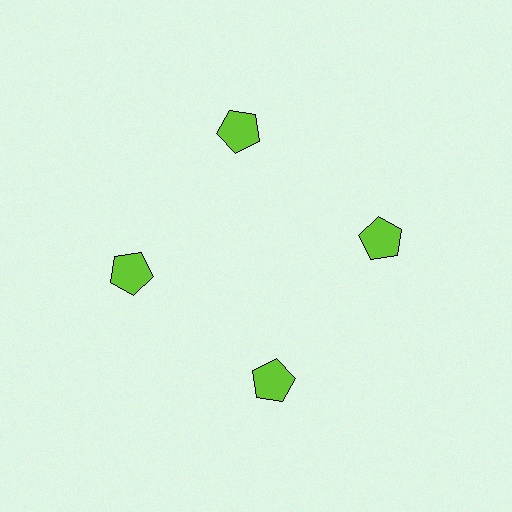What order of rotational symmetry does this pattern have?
This pattern has 4-fold rotational symmetry.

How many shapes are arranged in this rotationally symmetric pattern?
There are 4 shapes, arranged in 4 groups of 1.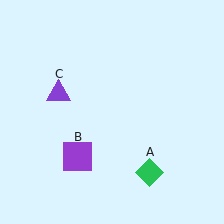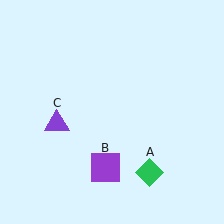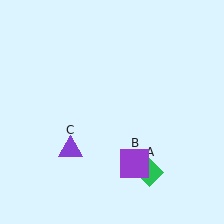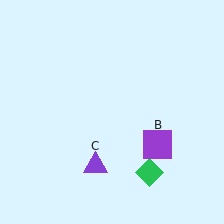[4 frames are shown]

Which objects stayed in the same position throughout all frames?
Green diamond (object A) remained stationary.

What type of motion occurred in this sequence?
The purple square (object B), purple triangle (object C) rotated counterclockwise around the center of the scene.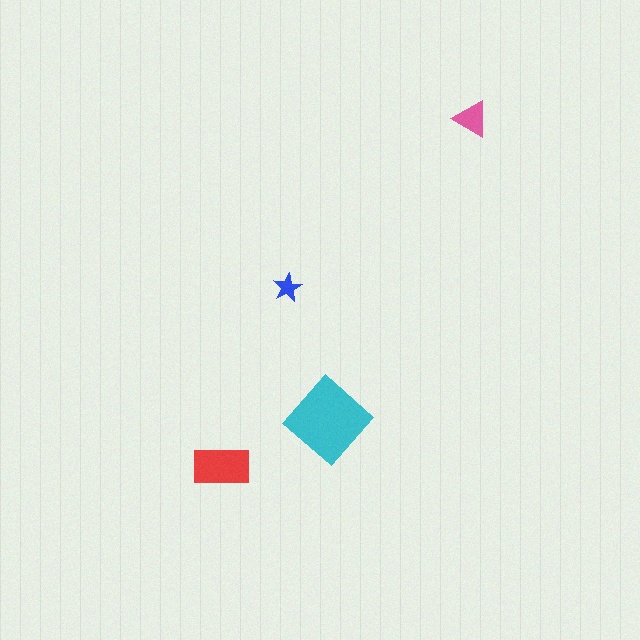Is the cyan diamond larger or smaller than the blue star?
Larger.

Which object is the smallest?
The blue star.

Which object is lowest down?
The red rectangle is bottommost.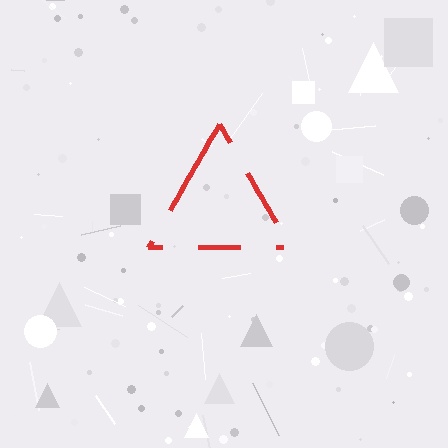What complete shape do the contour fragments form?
The contour fragments form a triangle.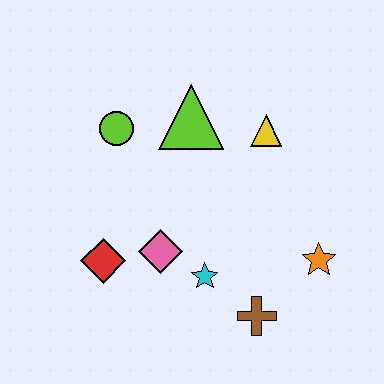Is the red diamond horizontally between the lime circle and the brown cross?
No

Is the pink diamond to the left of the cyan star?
Yes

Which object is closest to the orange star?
The brown cross is closest to the orange star.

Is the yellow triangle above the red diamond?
Yes